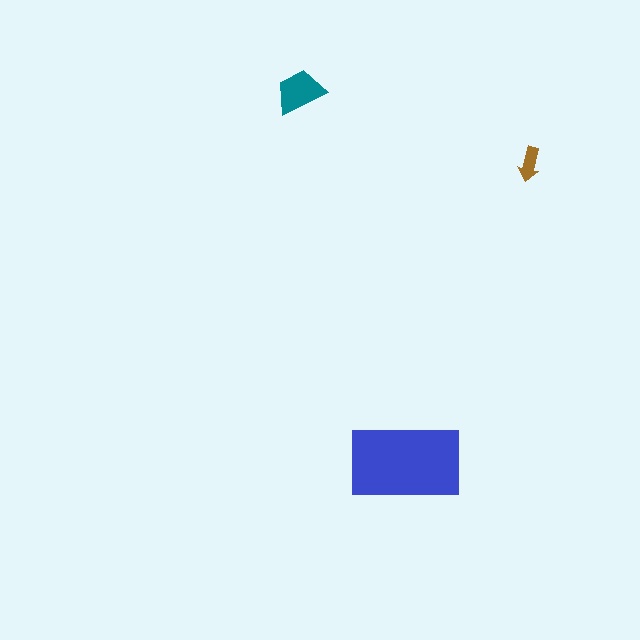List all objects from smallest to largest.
The brown arrow, the teal trapezoid, the blue rectangle.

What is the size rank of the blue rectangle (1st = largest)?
1st.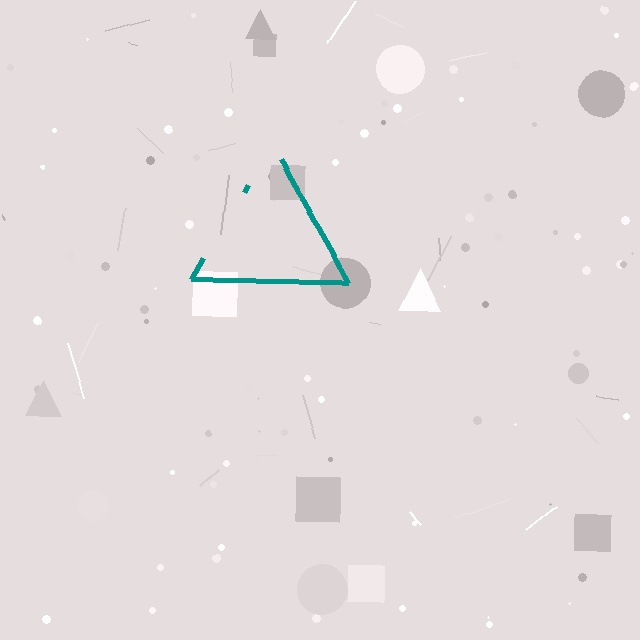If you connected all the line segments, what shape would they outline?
They would outline a triangle.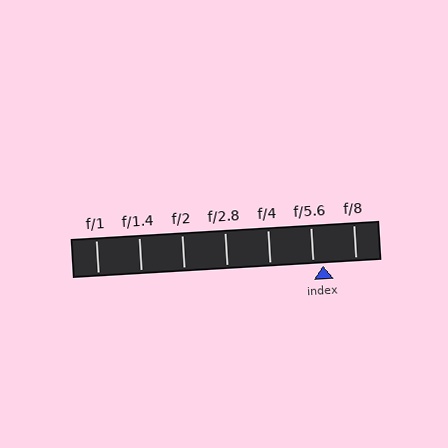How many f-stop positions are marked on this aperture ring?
There are 7 f-stop positions marked.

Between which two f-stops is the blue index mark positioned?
The index mark is between f/5.6 and f/8.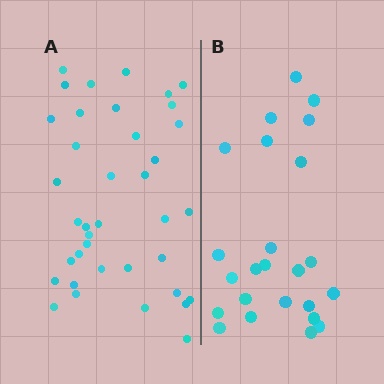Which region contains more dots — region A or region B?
Region A (the left region) has more dots.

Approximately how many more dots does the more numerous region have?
Region A has approximately 15 more dots than region B.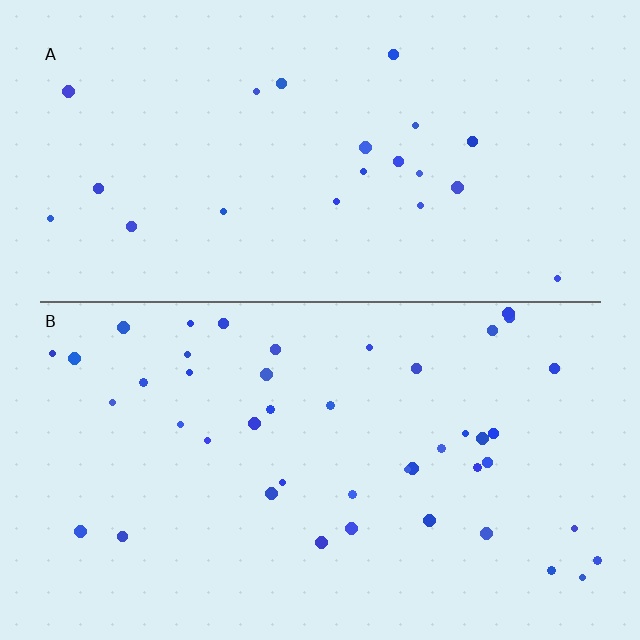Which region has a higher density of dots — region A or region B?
B (the bottom).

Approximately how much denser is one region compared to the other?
Approximately 2.1× — region B over region A.